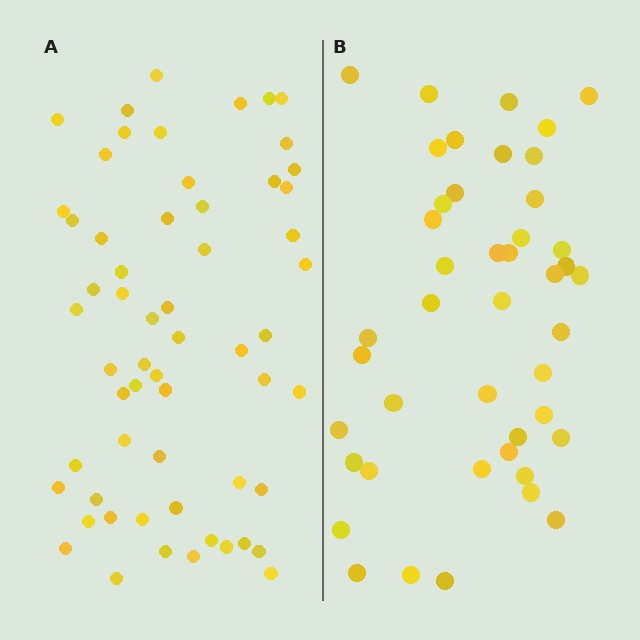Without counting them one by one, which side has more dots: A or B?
Region A (the left region) has more dots.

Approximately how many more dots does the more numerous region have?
Region A has approximately 15 more dots than region B.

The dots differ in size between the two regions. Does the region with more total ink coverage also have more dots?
No. Region B has more total ink coverage because its dots are larger, but region A actually contains more individual dots. Total area can be misleading — the number of items is what matters here.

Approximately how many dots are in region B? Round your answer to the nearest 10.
About 40 dots. (The exact count is 44, which rounds to 40.)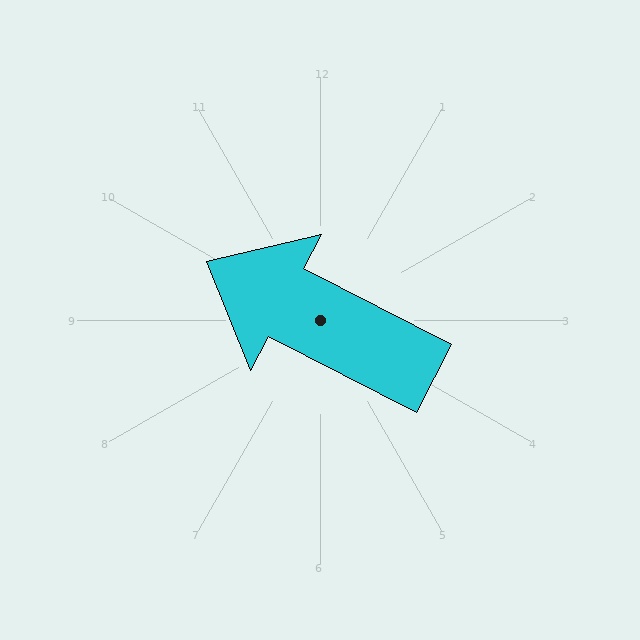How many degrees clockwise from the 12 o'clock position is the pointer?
Approximately 297 degrees.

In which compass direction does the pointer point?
Northwest.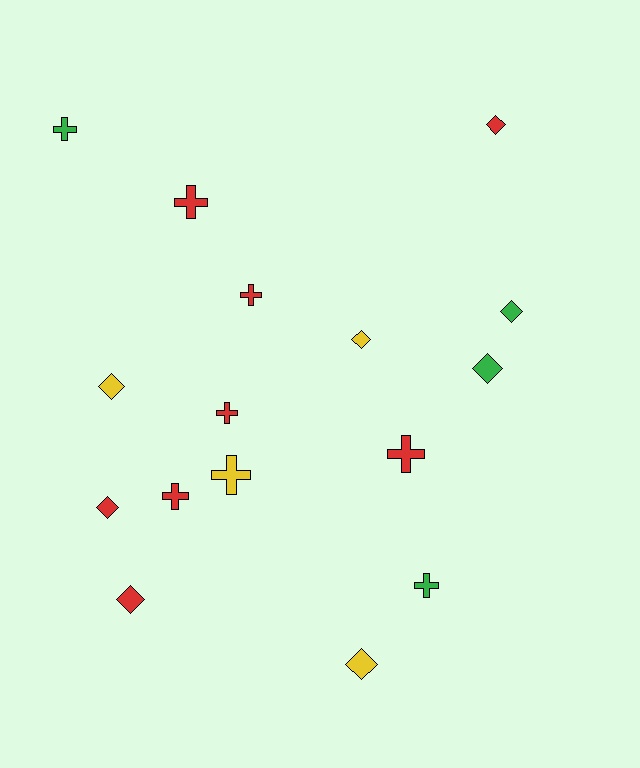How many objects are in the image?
There are 16 objects.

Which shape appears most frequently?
Diamond, with 8 objects.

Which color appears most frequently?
Red, with 8 objects.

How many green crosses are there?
There are 2 green crosses.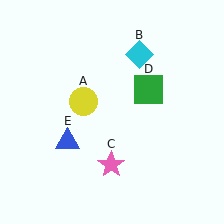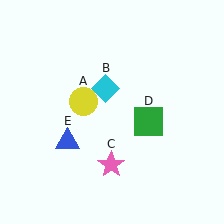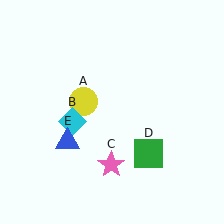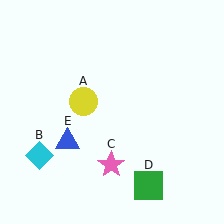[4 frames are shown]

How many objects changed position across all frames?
2 objects changed position: cyan diamond (object B), green square (object D).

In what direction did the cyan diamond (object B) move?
The cyan diamond (object B) moved down and to the left.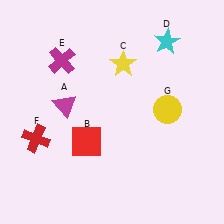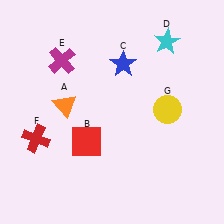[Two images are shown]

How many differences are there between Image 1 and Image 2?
There are 2 differences between the two images.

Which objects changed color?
A changed from magenta to orange. C changed from yellow to blue.